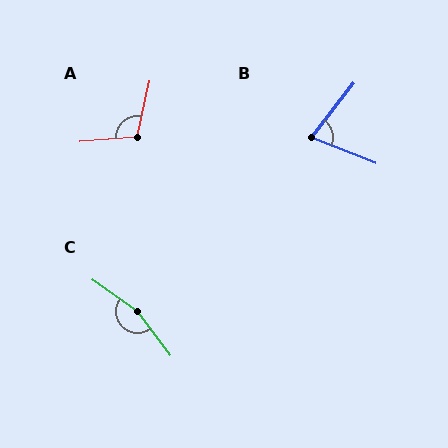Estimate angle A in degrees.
Approximately 107 degrees.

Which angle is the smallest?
B, at approximately 74 degrees.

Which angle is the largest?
C, at approximately 162 degrees.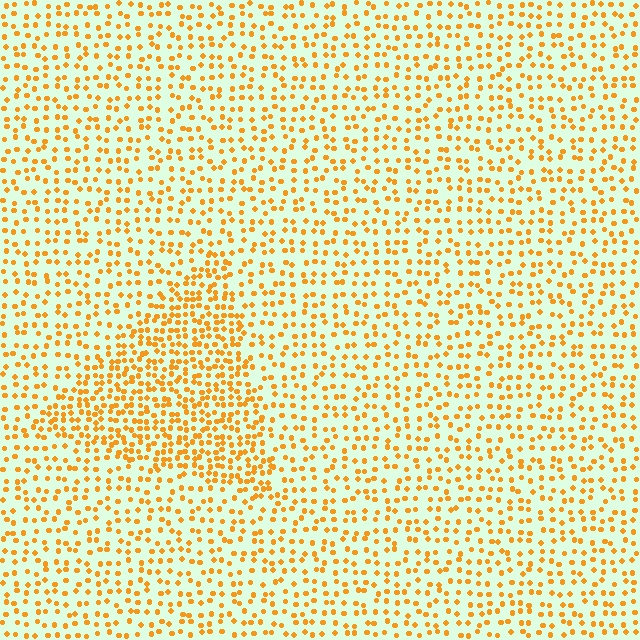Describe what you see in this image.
The image contains small orange elements arranged at two different densities. A triangle-shaped region is visible where the elements are more densely packed than the surrounding area.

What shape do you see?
I see a triangle.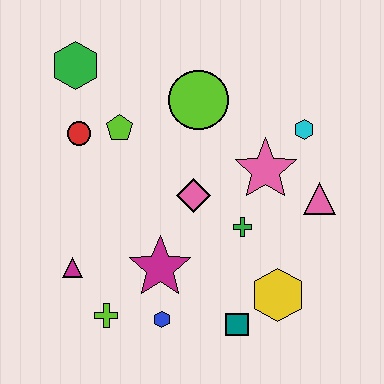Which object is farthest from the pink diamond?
The green hexagon is farthest from the pink diamond.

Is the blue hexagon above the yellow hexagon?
No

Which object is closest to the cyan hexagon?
The pink star is closest to the cyan hexagon.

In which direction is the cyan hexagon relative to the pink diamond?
The cyan hexagon is to the right of the pink diamond.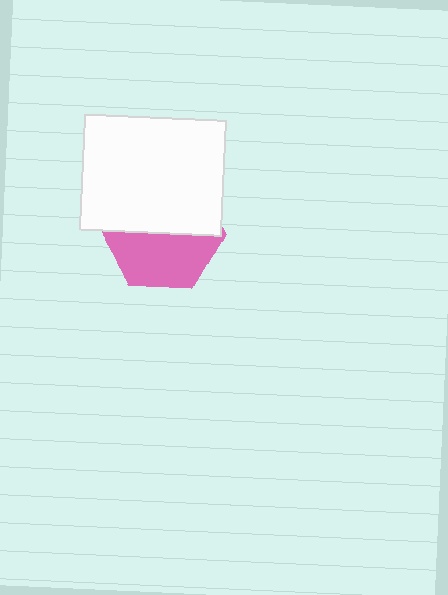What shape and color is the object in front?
The object in front is a white rectangle.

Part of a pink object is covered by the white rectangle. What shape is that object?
It is a hexagon.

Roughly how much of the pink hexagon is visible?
About half of it is visible (roughly 47%).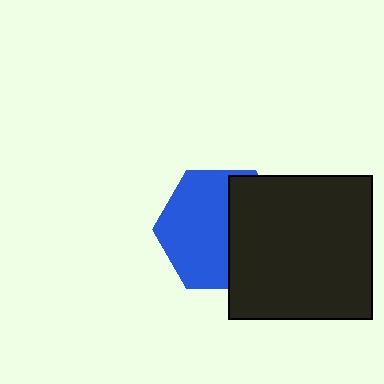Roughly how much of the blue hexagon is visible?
About half of it is visible (roughly 58%).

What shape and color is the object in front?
The object in front is a black square.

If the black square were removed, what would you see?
You would see the complete blue hexagon.